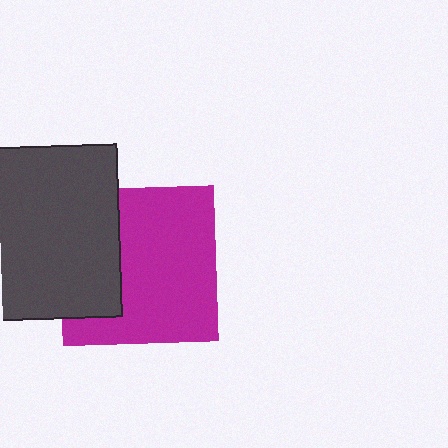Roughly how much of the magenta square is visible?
Most of it is visible (roughly 68%).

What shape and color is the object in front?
The object in front is a dark gray square.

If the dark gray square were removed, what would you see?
You would see the complete magenta square.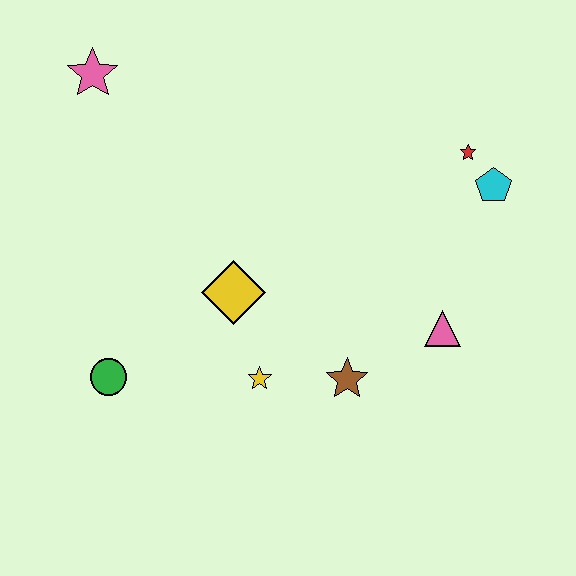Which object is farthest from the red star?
The green circle is farthest from the red star.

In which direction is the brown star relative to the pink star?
The brown star is below the pink star.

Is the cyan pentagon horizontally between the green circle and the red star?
No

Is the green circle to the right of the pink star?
Yes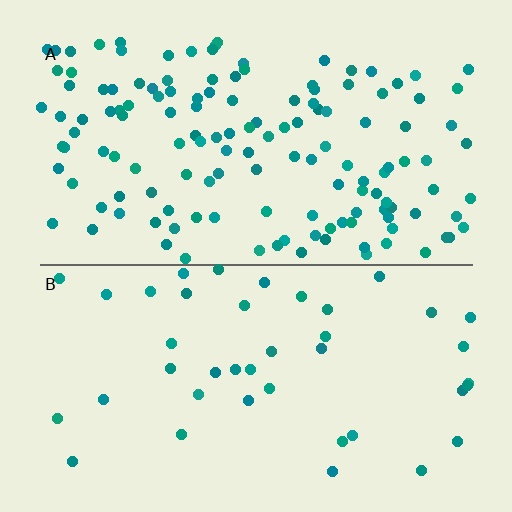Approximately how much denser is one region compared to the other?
Approximately 3.3× — region A over region B.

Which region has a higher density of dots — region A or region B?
A (the top).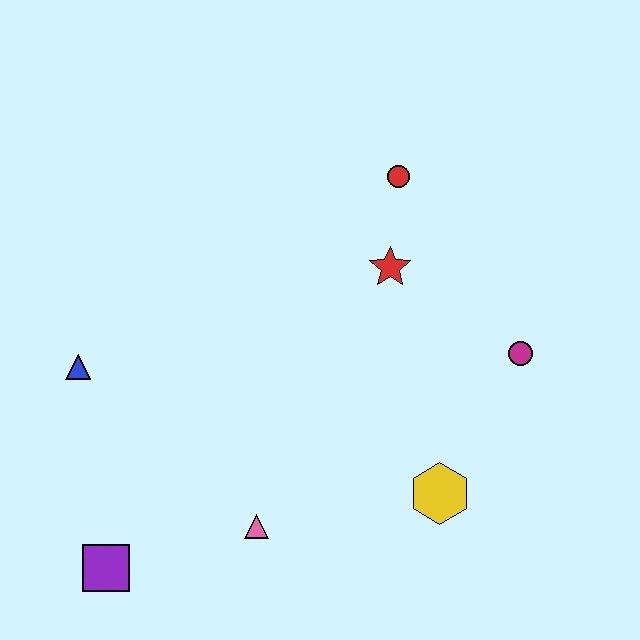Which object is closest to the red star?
The red circle is closest to the red star.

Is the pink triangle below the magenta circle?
Yes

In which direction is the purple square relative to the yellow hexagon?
The purple square is to the left of the yellow hexagon.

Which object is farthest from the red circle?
The purple square is farthest from the red circle.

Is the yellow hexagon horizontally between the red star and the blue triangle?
No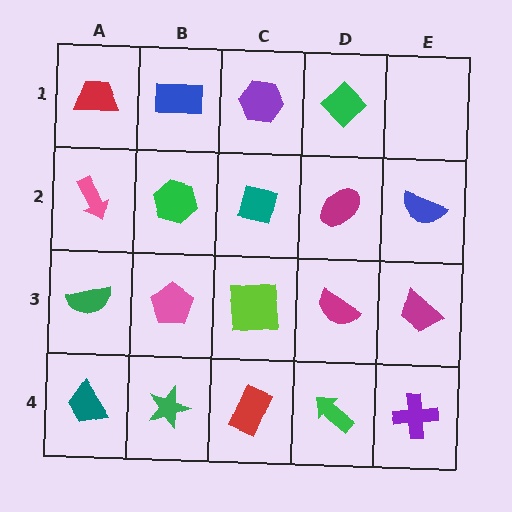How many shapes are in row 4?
5 shapes.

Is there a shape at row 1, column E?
No, that cell is empty.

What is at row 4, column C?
A red rectangle.